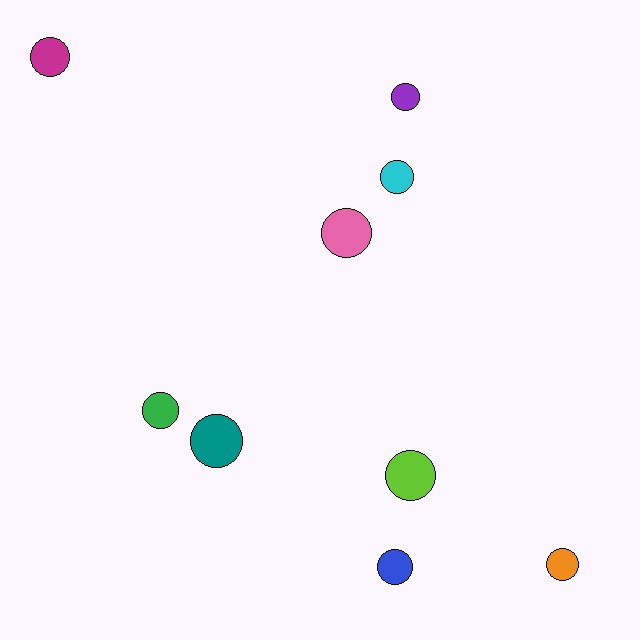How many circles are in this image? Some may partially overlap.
There are 9 circles.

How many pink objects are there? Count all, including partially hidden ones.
There is 1 pink object.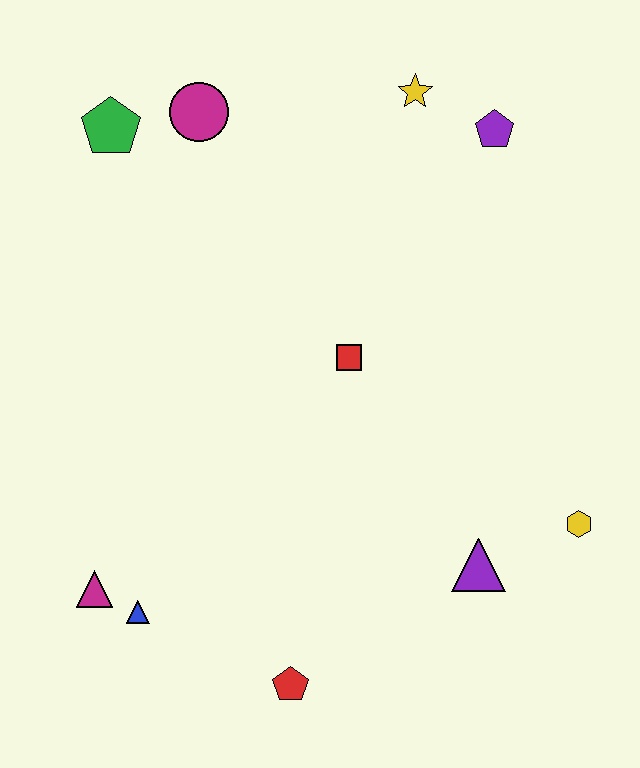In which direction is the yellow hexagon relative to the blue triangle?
The yellow hexagon is to the right of the blue triangle.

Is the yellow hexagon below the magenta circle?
Yes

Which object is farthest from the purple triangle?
The green pentagon is farthest from the purple triangle.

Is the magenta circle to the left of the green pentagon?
No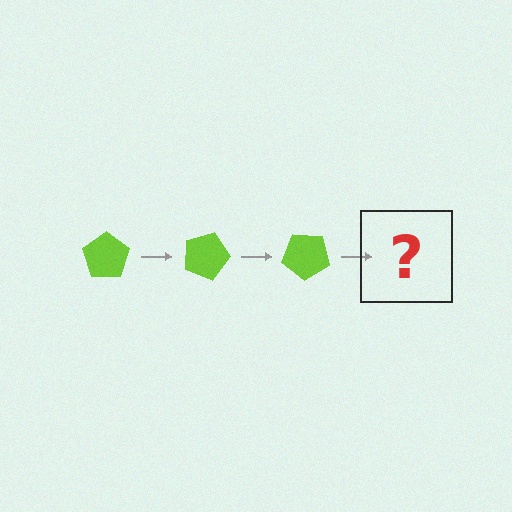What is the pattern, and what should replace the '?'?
The pattern is that the pentagon rotates 20 degrees each step. The '?' should be a lime pentagon rotated 60 degrees.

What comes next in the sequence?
The next element should be a lime pentagon rotated 60 degrees.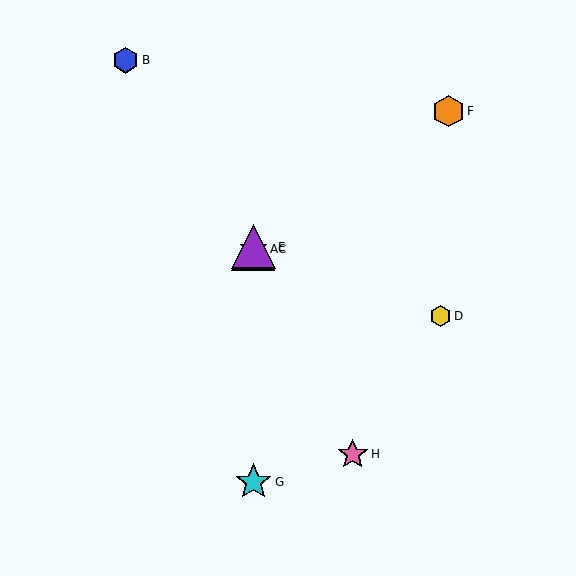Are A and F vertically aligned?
No, A is at x≈253 and F is at x≈448.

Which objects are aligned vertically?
Objects A, C, E, G are aligned vertically.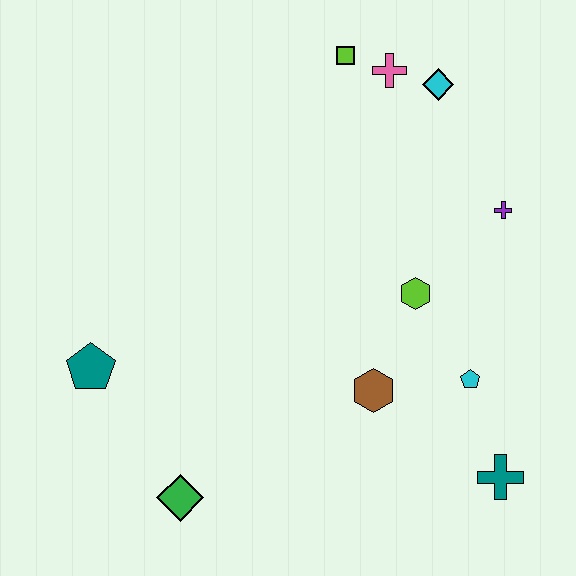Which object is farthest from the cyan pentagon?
The teal pentagon is farthest from the cyan pentagon.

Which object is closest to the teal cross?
The cyan pentagon is closest to the teal cross.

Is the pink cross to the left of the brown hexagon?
No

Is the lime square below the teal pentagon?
No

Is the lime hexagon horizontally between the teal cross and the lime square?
Yes